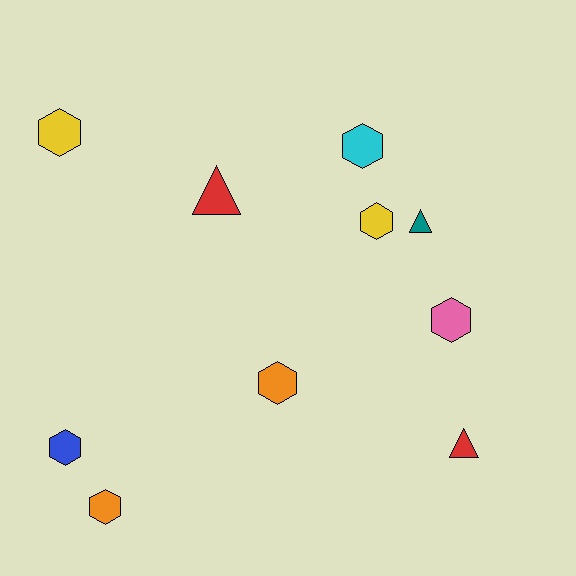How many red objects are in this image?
There are 2 red objects.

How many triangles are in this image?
There are 3 triangles.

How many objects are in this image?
There are 10 objects.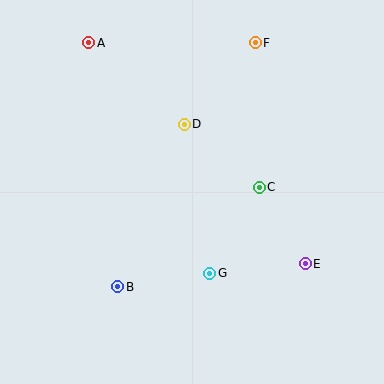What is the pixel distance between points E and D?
The distance between E and D is 185 pixels.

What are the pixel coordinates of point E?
Point E is at (305, 264).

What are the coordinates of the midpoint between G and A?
The midpoint between G and A is at (149, 158).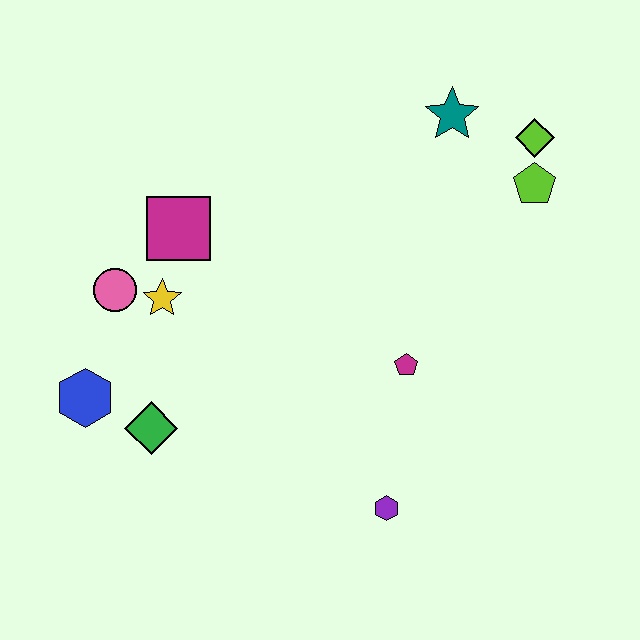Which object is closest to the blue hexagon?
The green diamond is closest to the blue hexagon.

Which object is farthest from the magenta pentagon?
The blue hexagon is farthest from the magenta pentagon.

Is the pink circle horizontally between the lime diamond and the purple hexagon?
No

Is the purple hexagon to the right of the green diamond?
Yes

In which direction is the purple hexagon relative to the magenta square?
The purple hexagon is below the magenta square.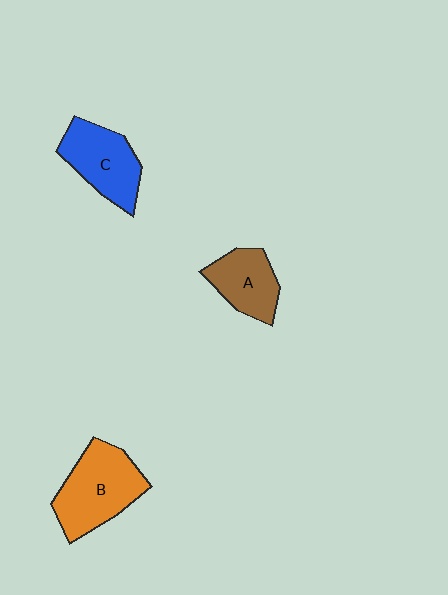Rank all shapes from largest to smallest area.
From largest to smallest: B (orange), C (blue), A (brown).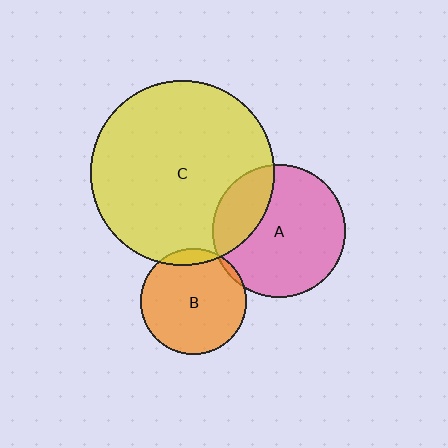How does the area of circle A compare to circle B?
Approximately 1.6 times.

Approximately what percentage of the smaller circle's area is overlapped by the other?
Approximately 5%.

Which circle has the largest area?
Circle C (yellow).